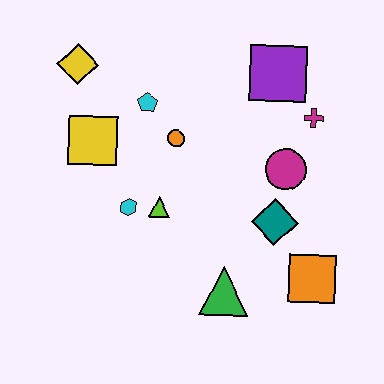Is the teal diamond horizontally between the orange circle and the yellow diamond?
No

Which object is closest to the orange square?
The teal diamond is closest to the orange square.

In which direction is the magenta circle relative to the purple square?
The magenta circle is below the purple square.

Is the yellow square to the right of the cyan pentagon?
No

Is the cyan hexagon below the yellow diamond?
Yes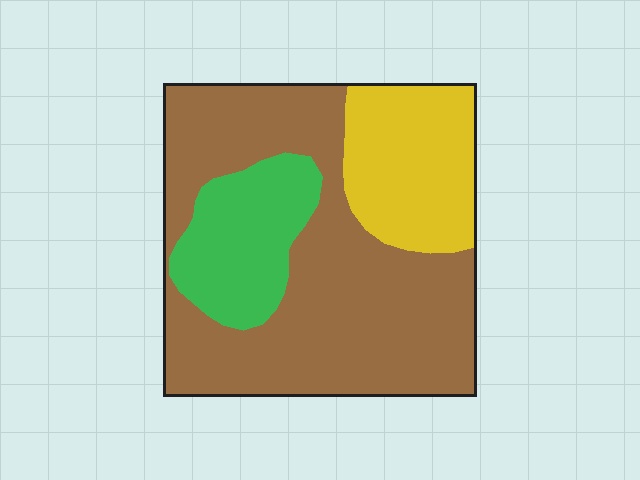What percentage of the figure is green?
Green takes up about one sixth (1/6) of the figure.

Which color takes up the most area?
Brown, at roughly 60%.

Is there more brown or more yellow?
Brown.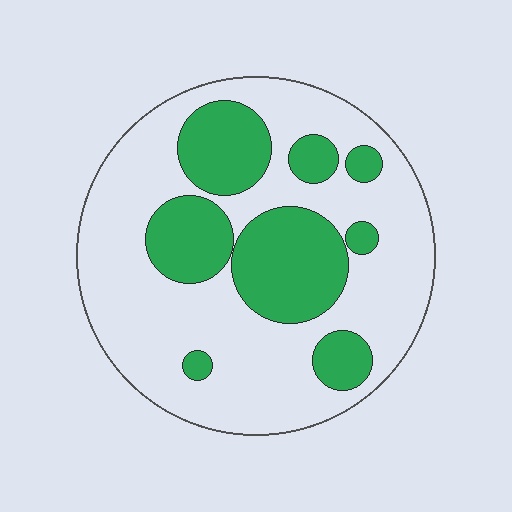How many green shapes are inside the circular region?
8.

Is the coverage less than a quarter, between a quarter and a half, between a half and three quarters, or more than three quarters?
Between a quarter and a half.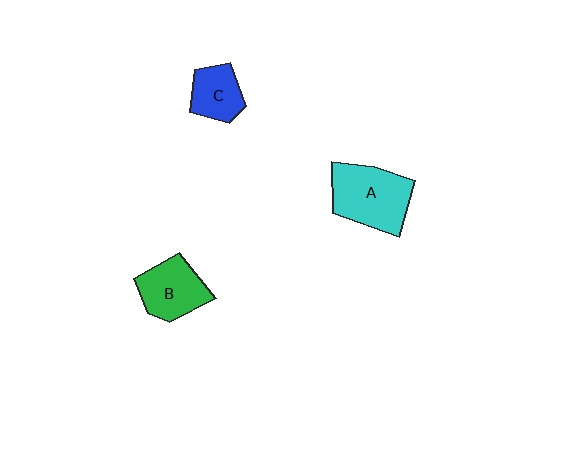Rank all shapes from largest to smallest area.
From largest to smallest: A (cyan), B (green), C (blue).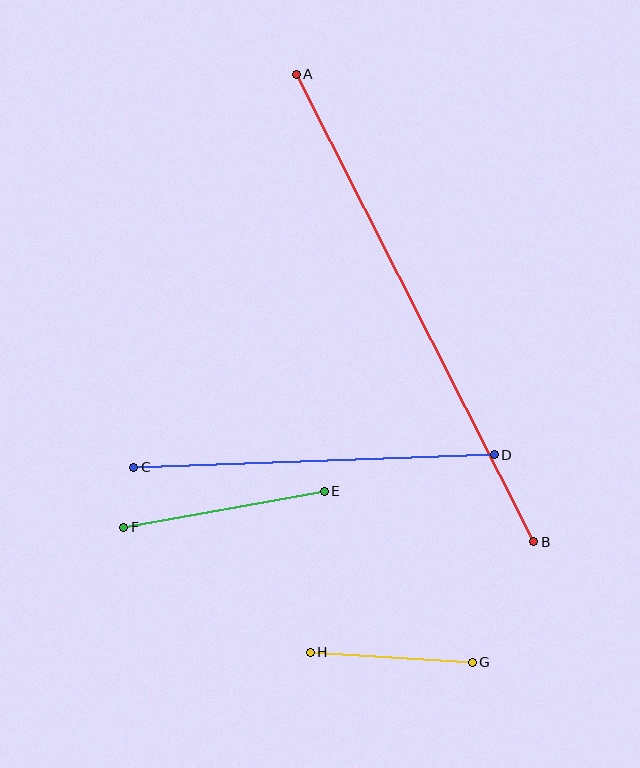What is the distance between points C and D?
The distance is approximately 361 pixels.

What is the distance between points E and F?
The distance is approximately 204 pixels.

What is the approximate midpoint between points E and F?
The midpoint is at approximately (224, 509) pixels.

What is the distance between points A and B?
The distance is approximately 524 pixels.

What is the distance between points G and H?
The distance is approximately 162 pixels.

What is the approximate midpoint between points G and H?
The midpoint is at approximately (391, 657) pixels.